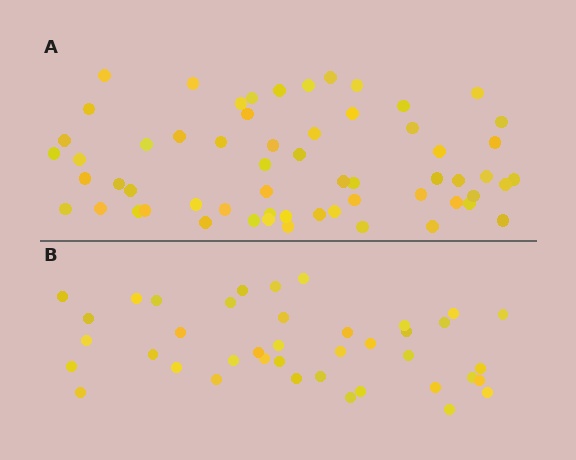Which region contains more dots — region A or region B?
Region A (the top region) has more dots.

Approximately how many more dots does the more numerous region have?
Region A has approximately 20 more dots than region B.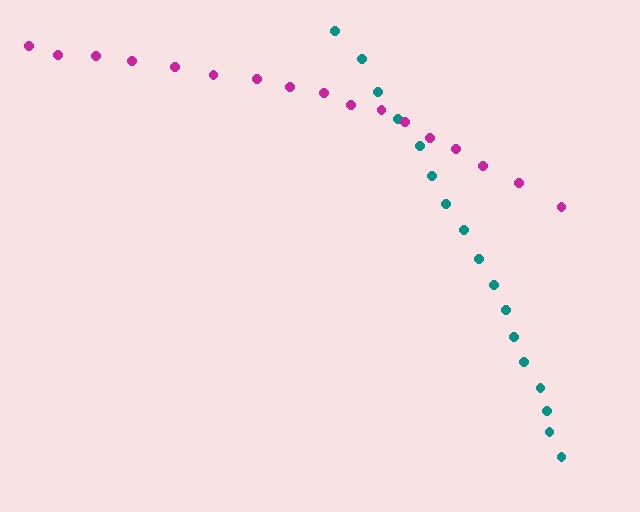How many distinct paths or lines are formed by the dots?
There are 2 distinct paths.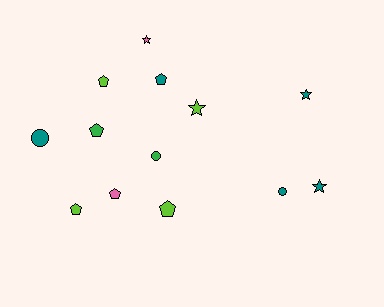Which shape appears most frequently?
Pentagon, with 6 objects.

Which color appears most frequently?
Teal, with 5 objects.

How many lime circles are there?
There are no lime circles.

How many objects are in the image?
There are 13 objects.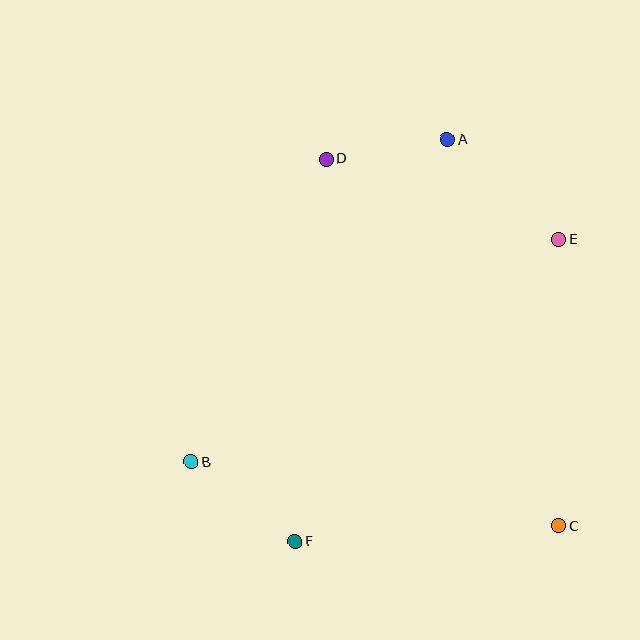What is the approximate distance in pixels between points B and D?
The distance between B and D is approximately 332 pixels.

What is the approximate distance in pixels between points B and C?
The distance between B and C is approximately 373 pixels.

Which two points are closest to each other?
Points A and D are closest to each other.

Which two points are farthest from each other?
Points C and D are farthest from each other.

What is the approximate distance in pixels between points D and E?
The distance between D and E is approximately 246 pixels.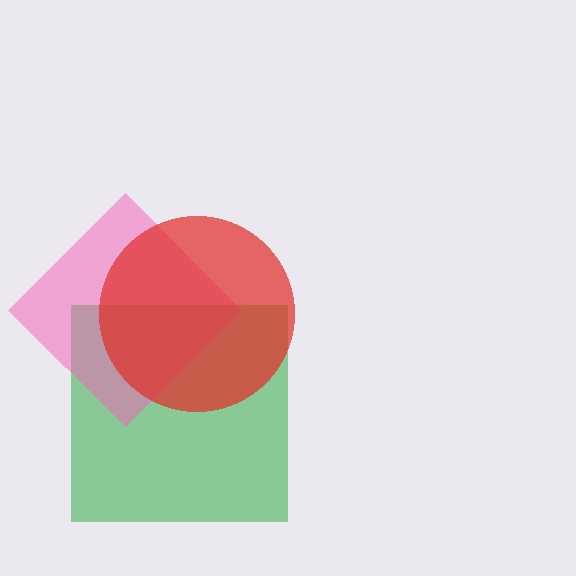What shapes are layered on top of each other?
The layered shapes are: a green square, a pink diamond, a red circle.